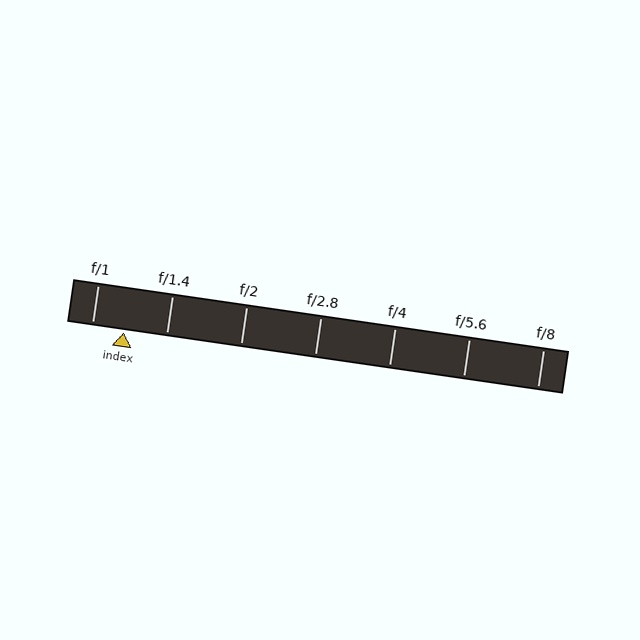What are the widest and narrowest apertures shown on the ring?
The widest aperture shown is f/1 and the narrowest is f/8.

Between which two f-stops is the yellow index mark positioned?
The index mark is between f/1 and f/1.4.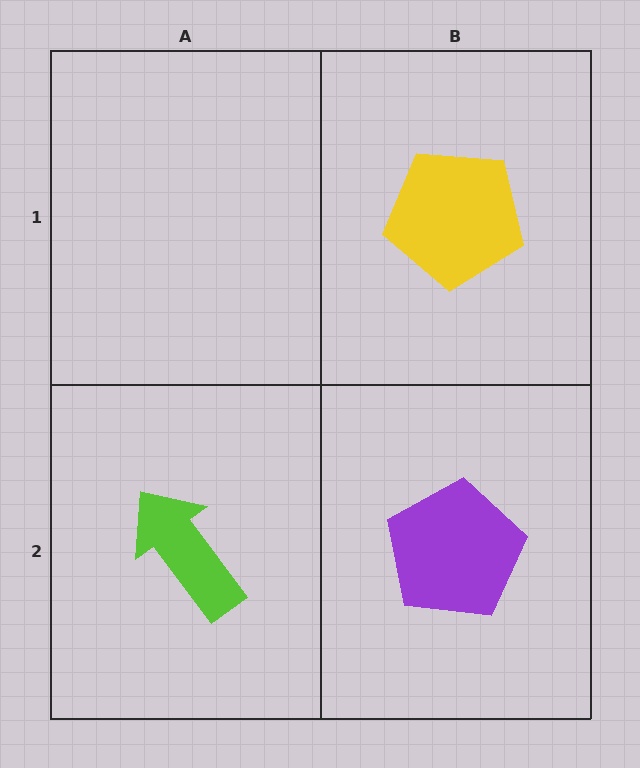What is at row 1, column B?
A yellow pentagon.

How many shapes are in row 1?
1 shape.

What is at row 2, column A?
A lime arrow.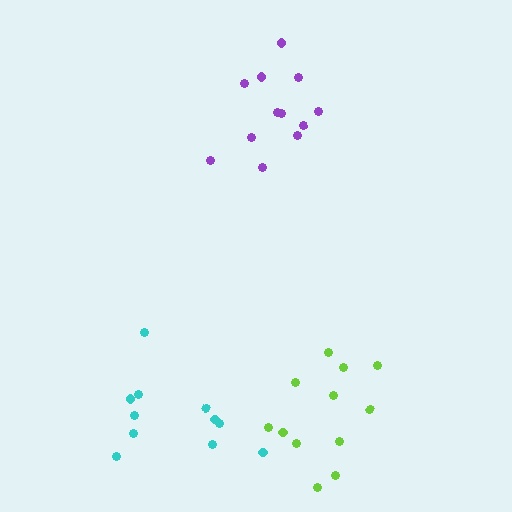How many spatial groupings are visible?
There are 3 spatial groupings.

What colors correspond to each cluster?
The clusters are colored: purple, lime, cyan.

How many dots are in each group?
Group 1: 12 dots, Group 2: 12 dots, Group 3: 11 dots (35 total).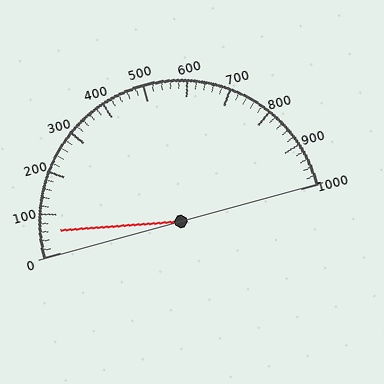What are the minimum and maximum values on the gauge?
The gauge ranges from 0 to 1000.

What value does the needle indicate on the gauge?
The needle indicates approximately 60.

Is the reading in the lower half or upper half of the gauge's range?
The reading is in the lower half of the range (0 to 1000).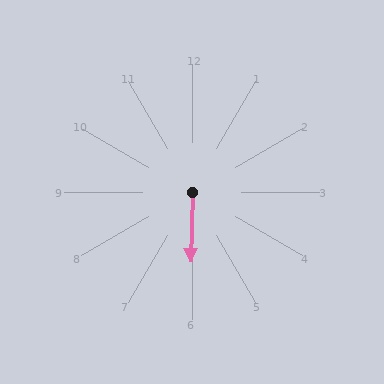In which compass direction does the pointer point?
South.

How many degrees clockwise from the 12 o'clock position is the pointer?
Approximately 182 degrees.